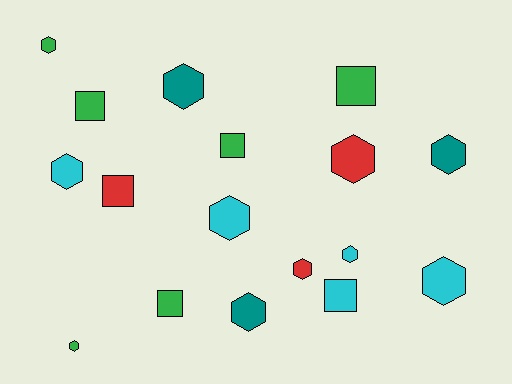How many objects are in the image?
There are 17 objects.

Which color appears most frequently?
Green, with 6 objects.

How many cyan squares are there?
There is 1 cyan square.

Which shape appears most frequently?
Hexagon, with 11 objects.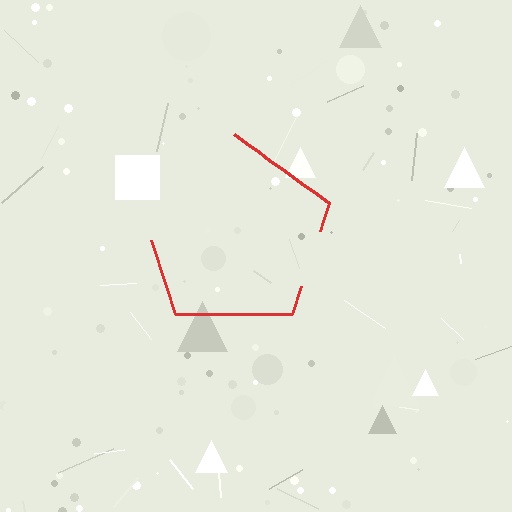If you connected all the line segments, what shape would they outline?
They would outline a pentagon.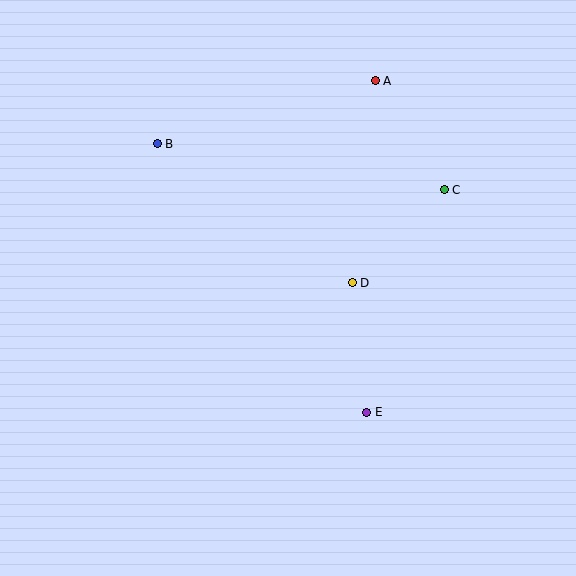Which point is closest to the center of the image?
Point D at (352, 283) is closest to the center.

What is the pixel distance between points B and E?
The distance between B and E is 341 pixels.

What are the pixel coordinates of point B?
Point B is at (157, 144).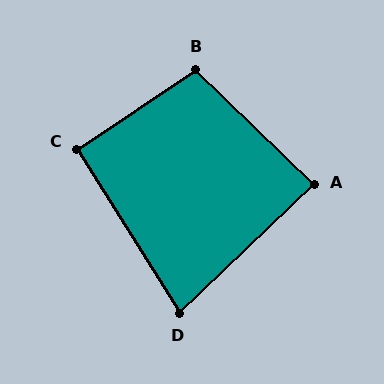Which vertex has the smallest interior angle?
D, at approximately 78 degrees.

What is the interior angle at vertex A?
Approximately 88 degrees (approximately right).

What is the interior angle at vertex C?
Approximately 92 degrees (approximately right).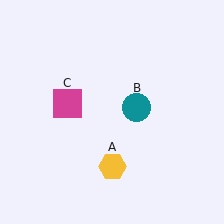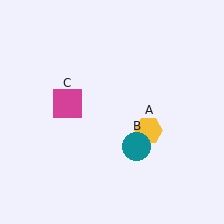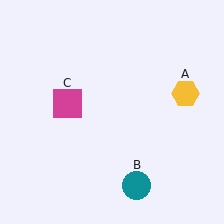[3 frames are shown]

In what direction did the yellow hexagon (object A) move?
The yellow hexagon (object A) moved up and to the right.